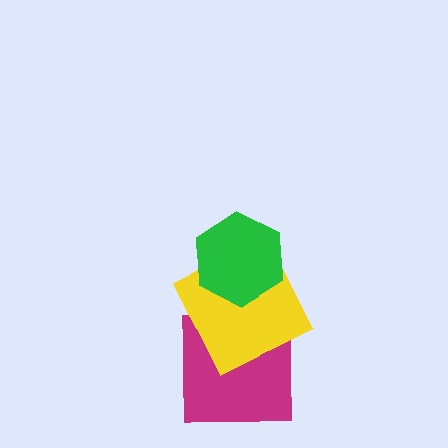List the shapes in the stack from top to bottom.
From top to bottom: the green hexagon, the yellow square, the magenta square.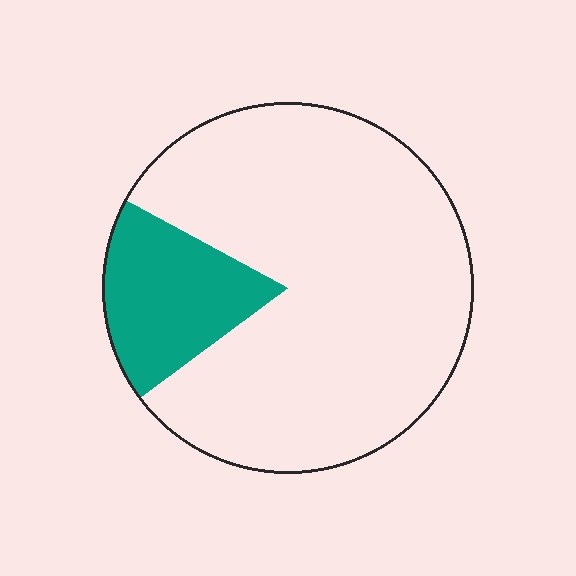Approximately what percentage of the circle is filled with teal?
Approximately 20%.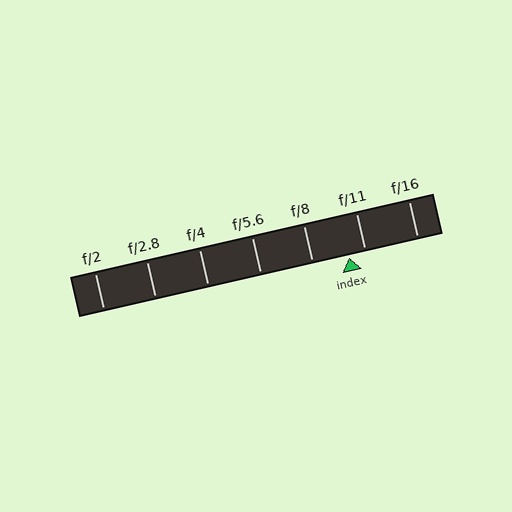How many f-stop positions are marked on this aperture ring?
There are 7 f-stop positions marked.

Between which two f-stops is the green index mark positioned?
The index mark is between f/8 and f/11.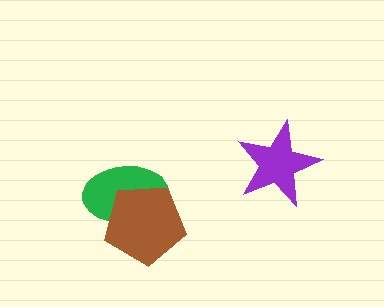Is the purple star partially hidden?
No, no other shape covers it.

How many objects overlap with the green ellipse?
1 object overlaps with the green ellipse.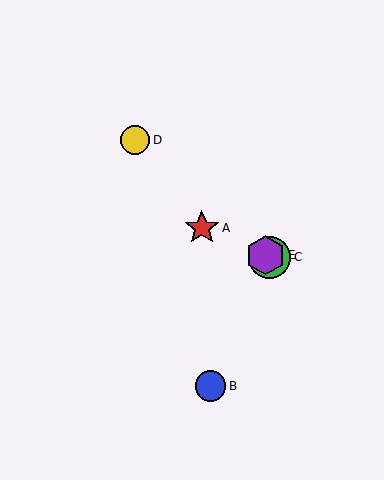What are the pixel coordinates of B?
Object B is at (211, 386).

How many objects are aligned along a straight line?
3 objects (A, C, E) are aligned along a straight line.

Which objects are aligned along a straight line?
Objects A, C, E are aligned along a straight line.